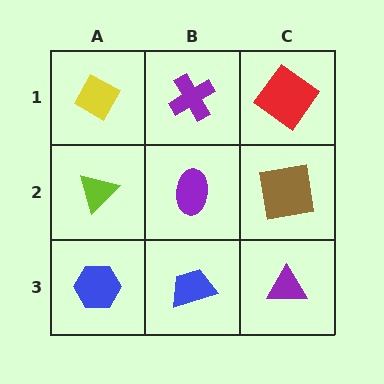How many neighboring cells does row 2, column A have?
3.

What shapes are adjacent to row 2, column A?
A yellow diamond (row 1, column A), a blue hexagon (row 3, column A), a purple ellipse (row 2, column B).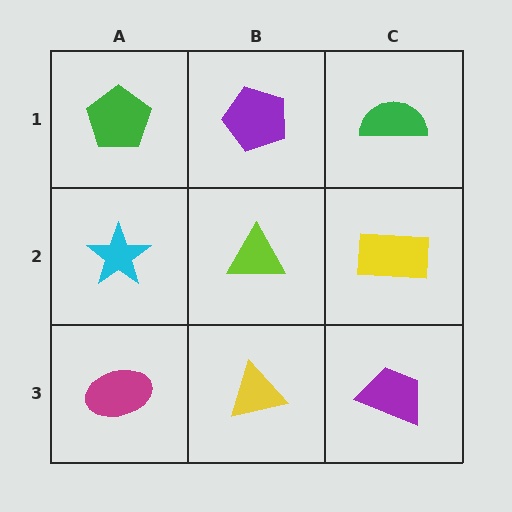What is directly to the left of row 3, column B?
A magenta ellipse.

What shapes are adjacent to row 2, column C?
A green semicircle (row 1, column C), a purple trapezoid (row 3, column C), a lime triangle (row 2, column B).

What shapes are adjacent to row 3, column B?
A lime triangle (row 2, column B), a magenta ellipse (row 3, column A), a purple trapezoid (row 3, column C).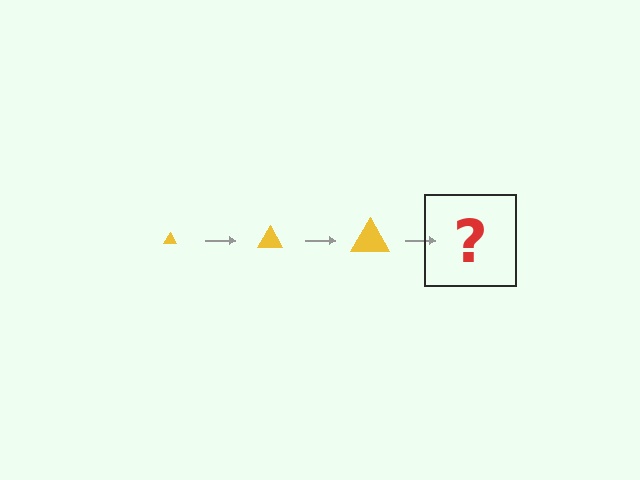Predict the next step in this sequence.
The next step is a yellow triangle, larger than the previous one.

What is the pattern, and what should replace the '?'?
The pattern is that the triangle gets progressively larger each step. The '?' should be a yellow triangle, larger than the previous one.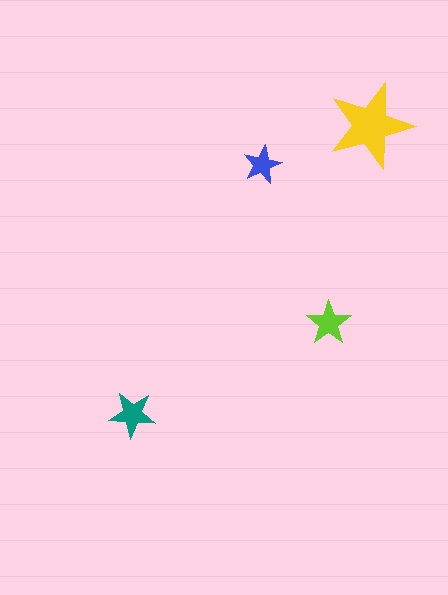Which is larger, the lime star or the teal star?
The teal one.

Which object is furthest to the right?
The yellow star is rightmost.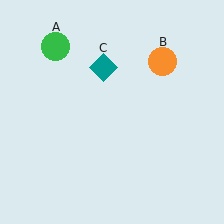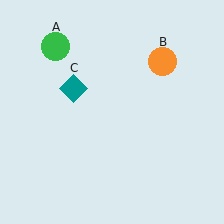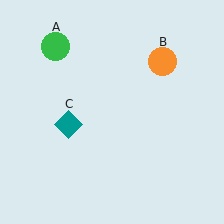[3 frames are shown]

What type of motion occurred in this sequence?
The teal diamond (object C) rotated counterclockwise around the center of the scene.